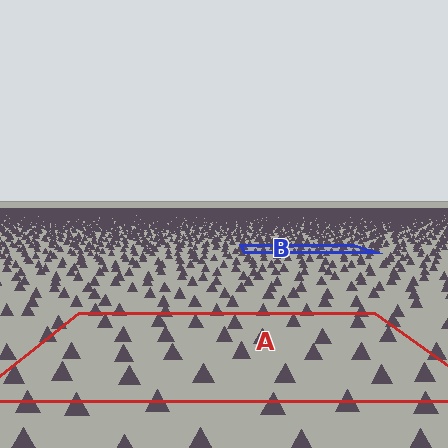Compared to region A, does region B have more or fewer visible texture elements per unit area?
Region B has more texture elements per unit area — they are packed more densely because it is farther away.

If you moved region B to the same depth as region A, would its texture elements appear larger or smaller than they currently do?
They would appear larger. At a closer depth, the same texture elements are projected at a bigger on-screen size.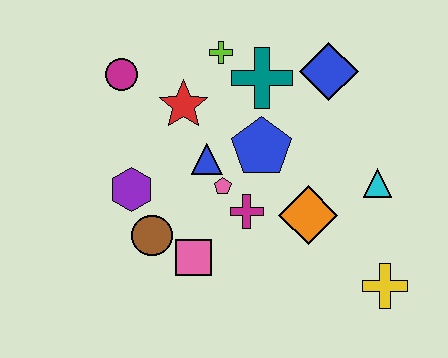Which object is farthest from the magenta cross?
The magenta circle is farthest from the magenta cross.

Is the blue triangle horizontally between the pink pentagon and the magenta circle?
Yes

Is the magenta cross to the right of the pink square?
Yes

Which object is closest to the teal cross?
The lime cross is closest to the teal cross.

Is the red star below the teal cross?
Yes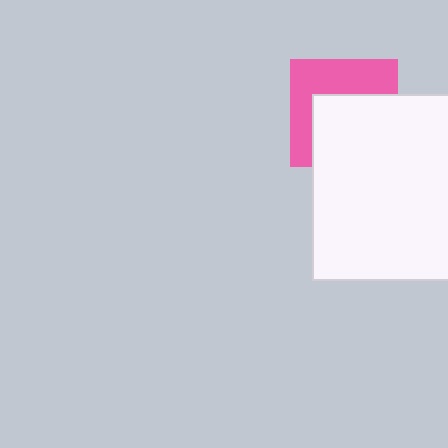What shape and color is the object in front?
The object in front is a white rectangle.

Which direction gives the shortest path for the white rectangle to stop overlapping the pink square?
Moving toward the lower-right gives the shortest separation.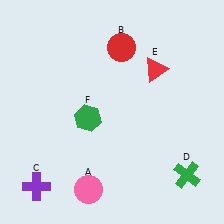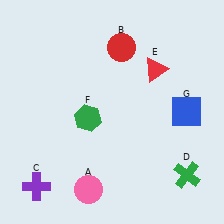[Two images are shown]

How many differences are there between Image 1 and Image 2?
There is 1 difference between the two images.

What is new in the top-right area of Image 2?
A blue square (G) was added in the top-right area of Image 2.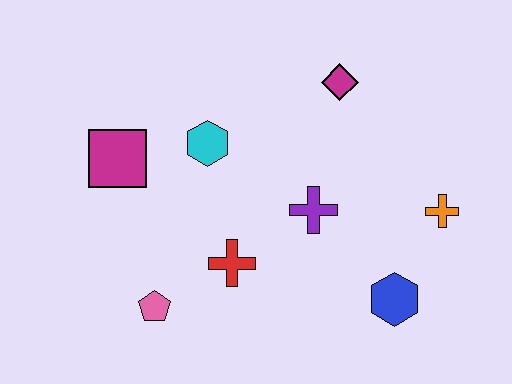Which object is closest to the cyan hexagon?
The magenta square is closest to the cyan hexagon.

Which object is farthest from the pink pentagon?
The orange cross is farthest from the pink pentagon.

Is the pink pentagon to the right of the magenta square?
Yes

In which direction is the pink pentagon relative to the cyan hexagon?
The pink pentagon is below the cyan hexagon.